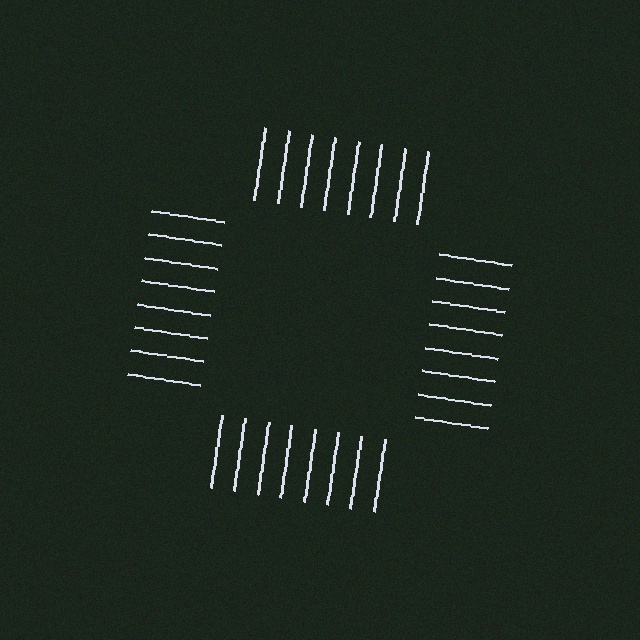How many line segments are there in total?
32 — 8 along each of the 4 edges.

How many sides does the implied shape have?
4 sides — the line-ends trace a square.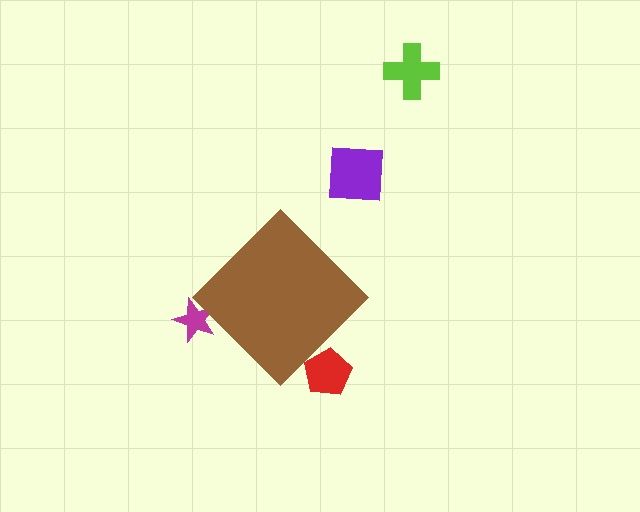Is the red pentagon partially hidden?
Yes, the red pentagon is partially hidden behind the brown diamond.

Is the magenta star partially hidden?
Yes, the magenta star is partially hidden behind the brown diamond.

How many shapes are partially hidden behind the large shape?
2 shapes are partially hidden.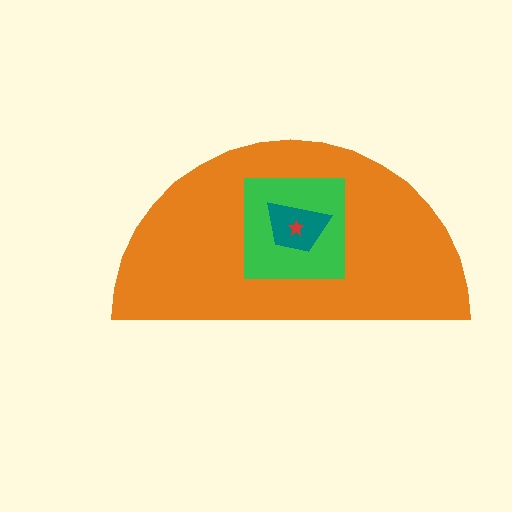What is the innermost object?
The red star.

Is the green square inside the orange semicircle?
Yes.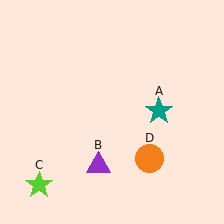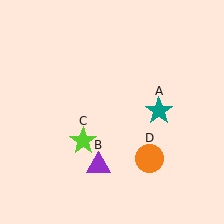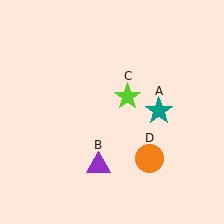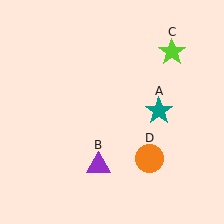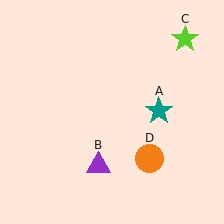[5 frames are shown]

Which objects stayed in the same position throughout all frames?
Teal star (object A) and purple triangle (object B) and orange circle (object D) remained stationary.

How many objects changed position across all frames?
1 object changed position: lime star (object C).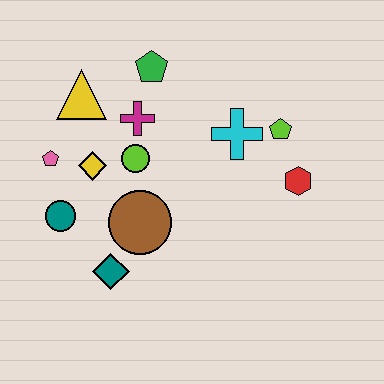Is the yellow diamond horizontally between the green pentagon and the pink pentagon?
Yes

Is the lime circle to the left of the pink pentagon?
No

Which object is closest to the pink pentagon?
The yellow diamond is closest to the pink pentagon.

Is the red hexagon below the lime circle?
Yes